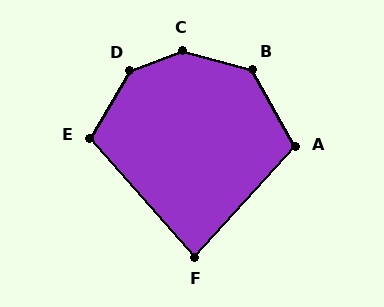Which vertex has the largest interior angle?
C, at approximately 144 degrees.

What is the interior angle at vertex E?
Approximately 108 degrees (obtuse).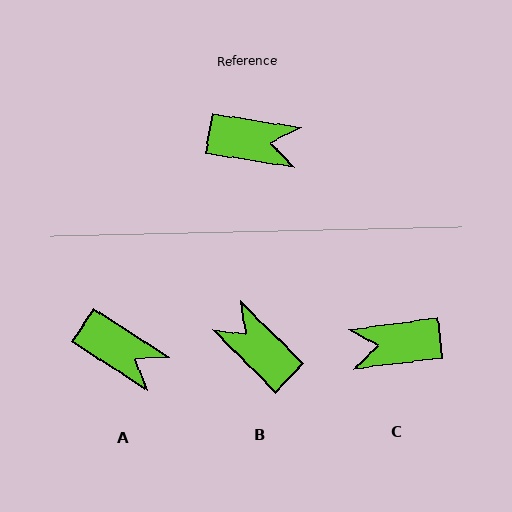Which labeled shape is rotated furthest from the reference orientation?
C, about 164 degrees away.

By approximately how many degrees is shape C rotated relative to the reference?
Approximately 164 degrees clockwise.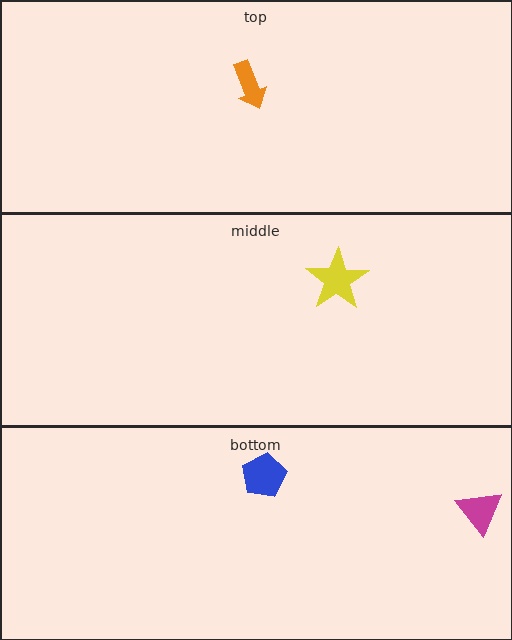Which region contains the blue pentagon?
The bottom region.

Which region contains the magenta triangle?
The bottom region.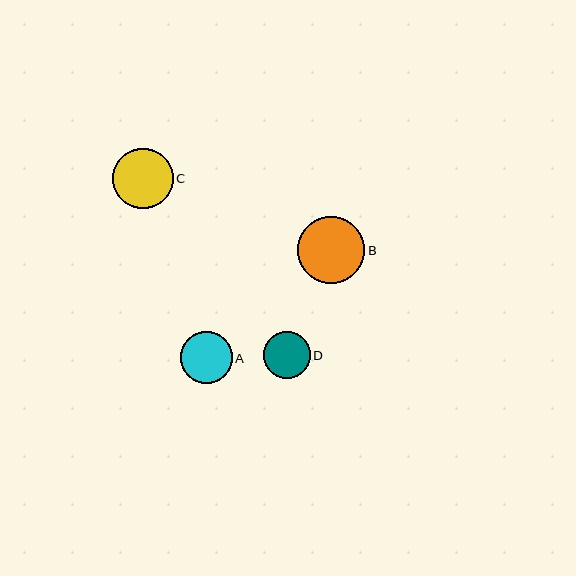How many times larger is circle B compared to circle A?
Circle B is approximately 1.3 times the size of circle A.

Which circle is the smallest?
Circle D is the smallest with a size of approximately 47 pixels.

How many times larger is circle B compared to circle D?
Circle B is approximately 1.4 times the size of circle D.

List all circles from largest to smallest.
From largest to smallest: B, C, A, D.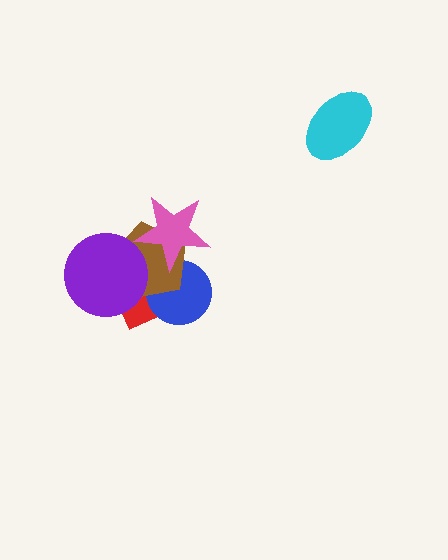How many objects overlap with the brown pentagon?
4 objects overlap with the brown pentagon.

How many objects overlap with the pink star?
3 objects overlap with the pink star.